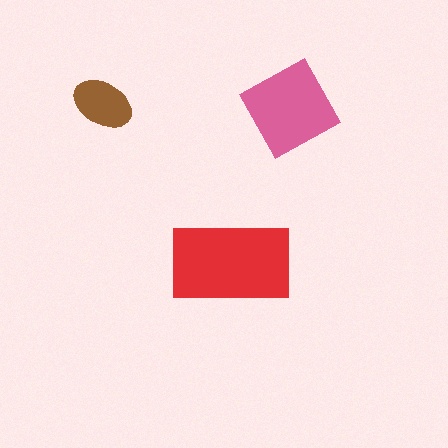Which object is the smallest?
The brown ellipse.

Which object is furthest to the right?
The pink square is rightmost.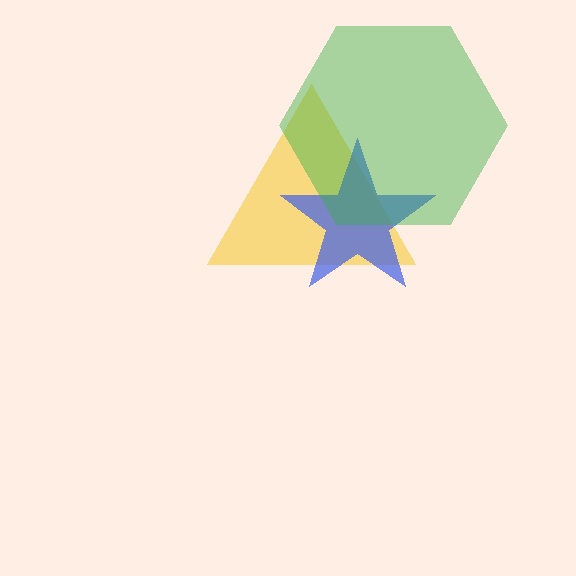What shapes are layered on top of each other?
The layered shapes are: a yellow triangle, a blue star, a green hexagon.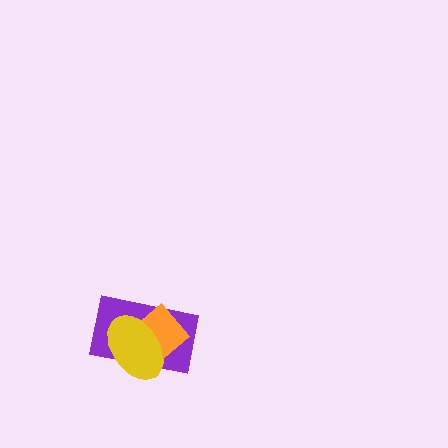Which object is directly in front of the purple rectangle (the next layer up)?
The orange diamond is directly in front of the purple rectangle.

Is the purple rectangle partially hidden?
Yes, it is partially covered by another shape.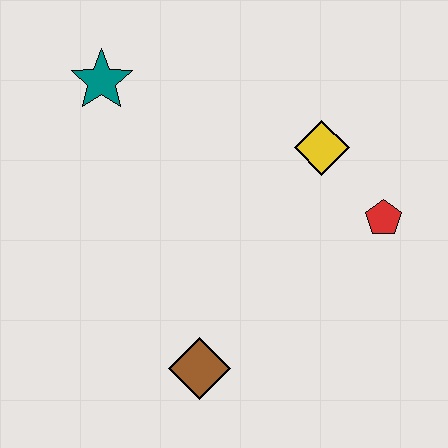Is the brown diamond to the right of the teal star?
Yes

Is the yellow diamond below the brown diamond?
No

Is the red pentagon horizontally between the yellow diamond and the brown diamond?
No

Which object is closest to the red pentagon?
The yellow diamond is closest to the red pentagon.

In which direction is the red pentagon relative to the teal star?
The red pentagon is to the right of the teal star.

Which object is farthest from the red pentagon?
The teal star is farthest from the red pentagon.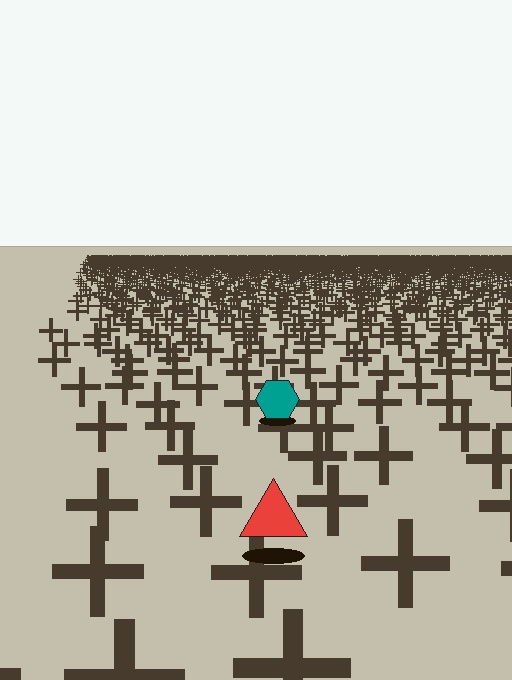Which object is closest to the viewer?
The red triangle is closest. The texture marks near it are larger and more spread out.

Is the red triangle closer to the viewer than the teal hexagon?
Yes. The red triangle is closer — you can tell from the texture gradient: the ground texture is coarser near it.